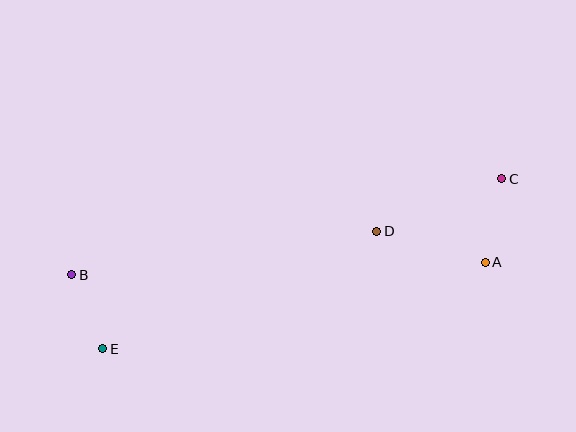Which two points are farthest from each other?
Points B and C are farthest from each other.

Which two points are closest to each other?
Points B and E are closest to each other.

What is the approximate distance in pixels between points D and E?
The distance between D and E is approximately 298 pixels.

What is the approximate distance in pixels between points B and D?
The distance between B and D is approximately 308 pixels.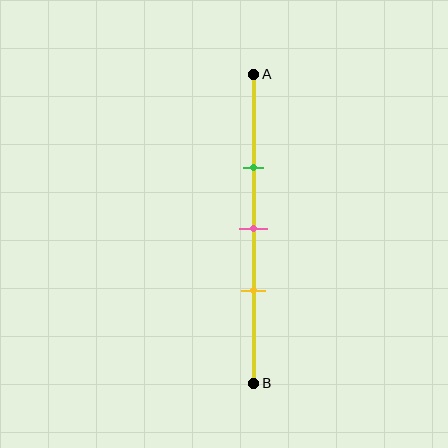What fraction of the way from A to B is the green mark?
The green mark is approximately 30% (0.3) of the way from A to B.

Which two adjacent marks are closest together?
The pink and yellow marks are the closest adjacent pair.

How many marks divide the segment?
There are 3 marks dividing the segment.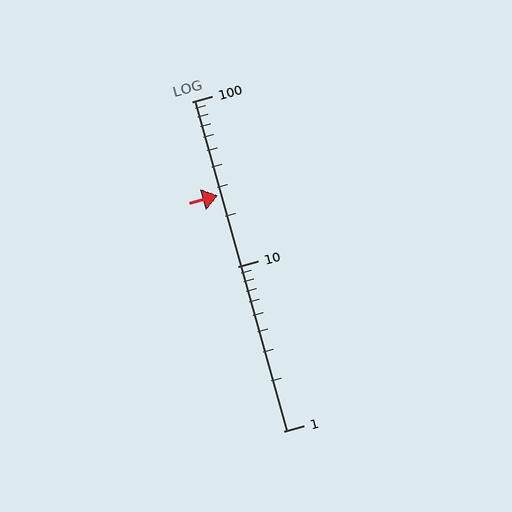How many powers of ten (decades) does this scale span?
The scale spans 2 decades, from 1 to 100.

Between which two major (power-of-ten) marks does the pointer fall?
The pointer is between 10 and 100.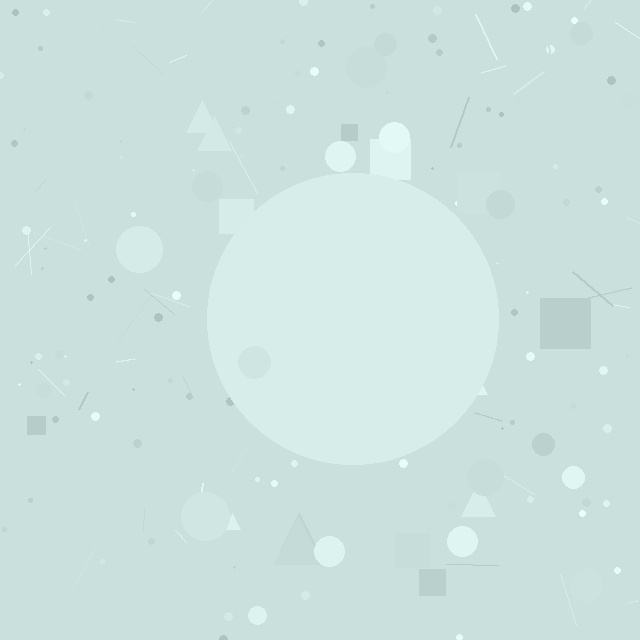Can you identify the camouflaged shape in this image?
The camouflaged shape is a circle.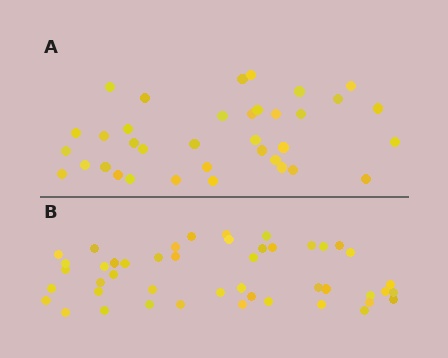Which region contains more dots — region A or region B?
Region B (the bottom region) has more dots.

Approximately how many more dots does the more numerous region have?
Region B has roughly 10 or so more dots than region A.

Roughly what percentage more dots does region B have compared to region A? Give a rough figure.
About 30% more.